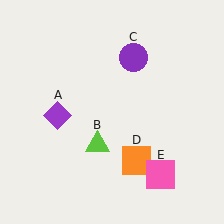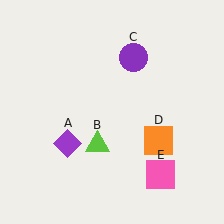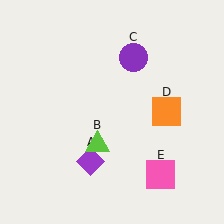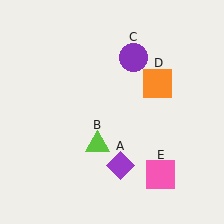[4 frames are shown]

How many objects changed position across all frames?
2 objects changed position: purple diamond (object A), orange square (object D).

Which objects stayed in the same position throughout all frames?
Lime triangle (object B) and purple circle (object C) and pink square (object E) remained stationary.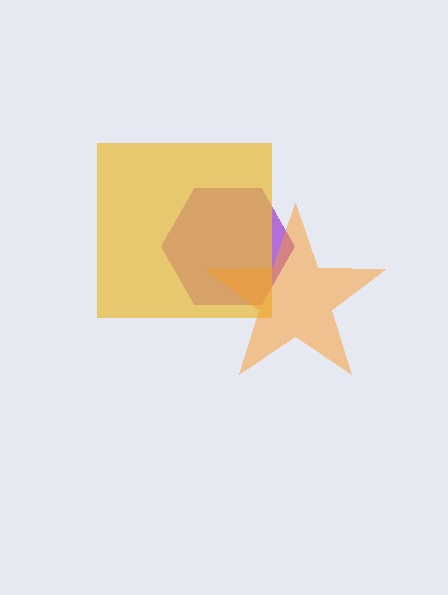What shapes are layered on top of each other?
The layered shapes are: a purple hexagon, a yellow square, an orange star.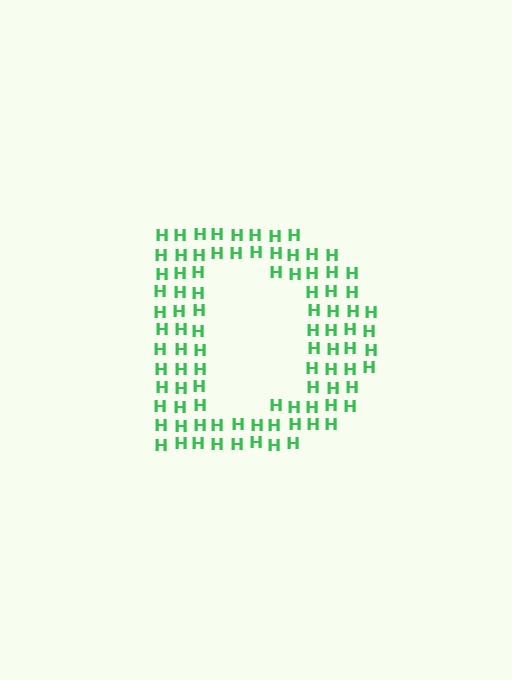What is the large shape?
The large shape is the letter D.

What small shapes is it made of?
It is made of small letter H's.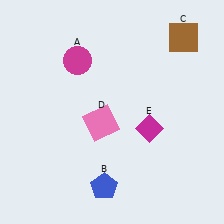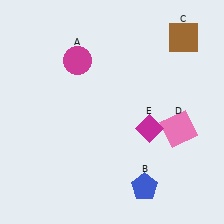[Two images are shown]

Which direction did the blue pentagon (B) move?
The blue pentagon (B) moved right.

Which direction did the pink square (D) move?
The pink square (D) moved right.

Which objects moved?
The objects that moved are: the blue pentagon (B), the pink square (D).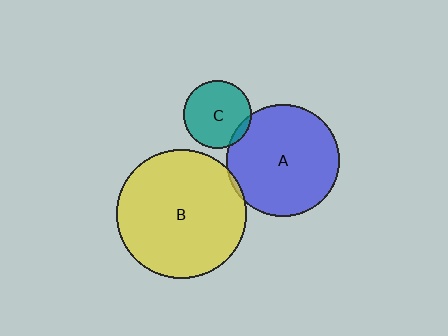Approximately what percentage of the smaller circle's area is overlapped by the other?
Approximately 5%.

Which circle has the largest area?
Circle B (yellow).